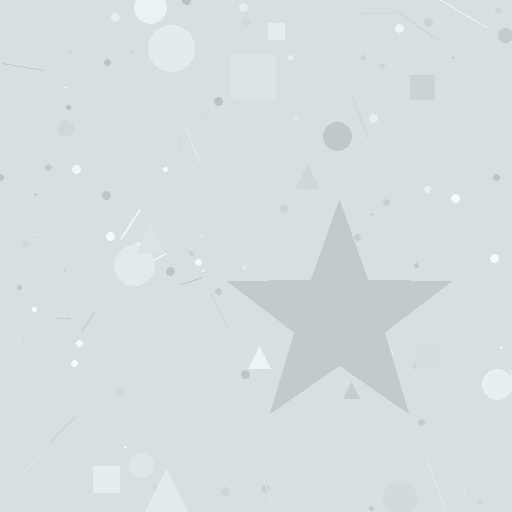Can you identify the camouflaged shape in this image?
The camouflaged shape is a star.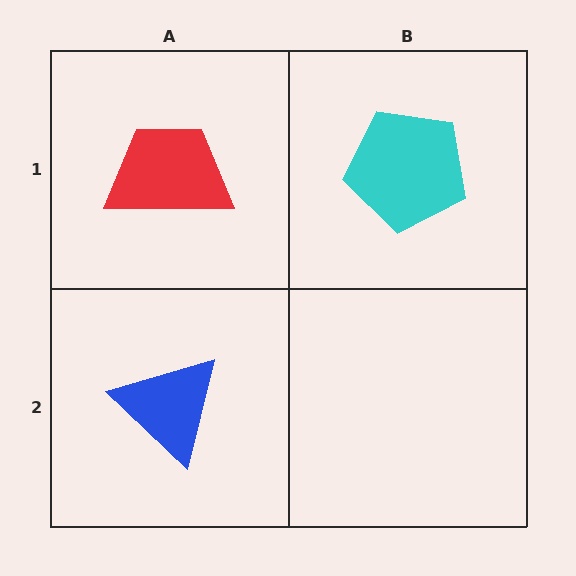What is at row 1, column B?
A cyan pentagon.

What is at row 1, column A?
A red trapezoid.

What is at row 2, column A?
A blue triangle.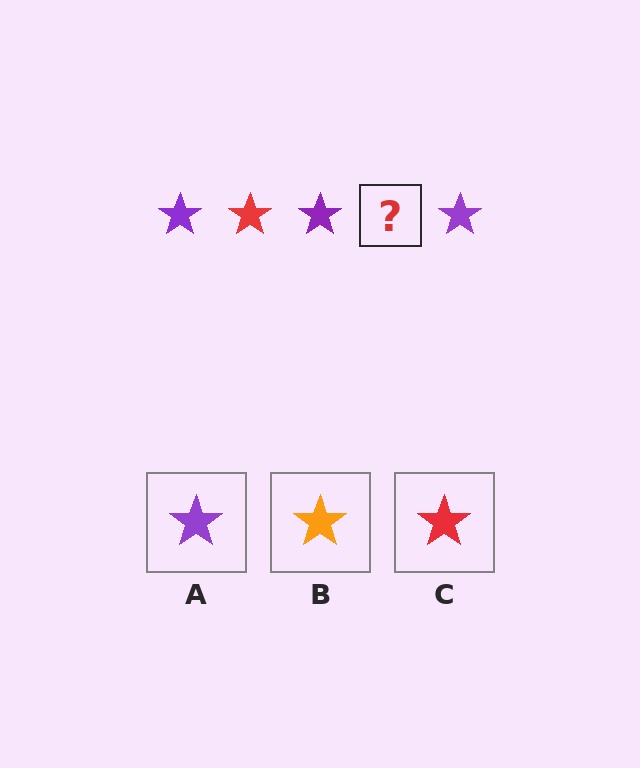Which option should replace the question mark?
Option C.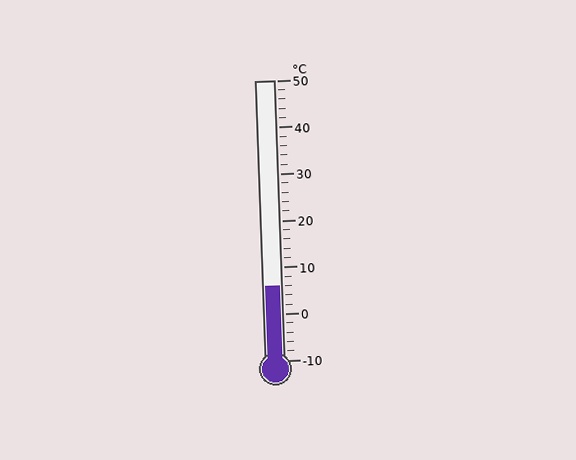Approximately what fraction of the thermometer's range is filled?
The thermometer is filled to approximately 25% of its range.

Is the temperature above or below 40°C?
The temperature is below 40°C.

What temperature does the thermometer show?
The thermometer shows approximately 6°C.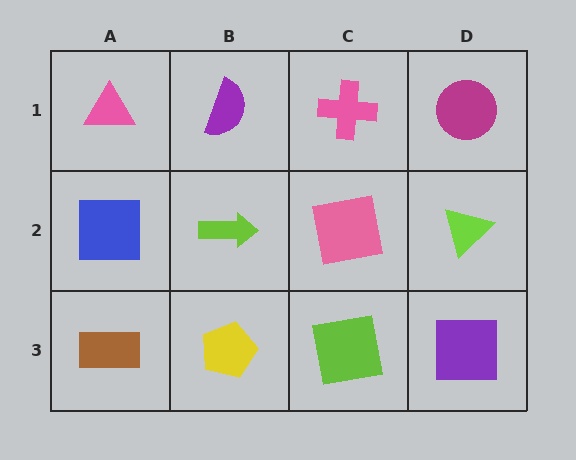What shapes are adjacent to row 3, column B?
A lime arrow (row 2, column B), a brown rectangle (row 3, column A), a lime square (row 3, column C).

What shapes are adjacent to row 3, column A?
A blue square (row 2, column A), a yellow pentagon (row 3, column B).